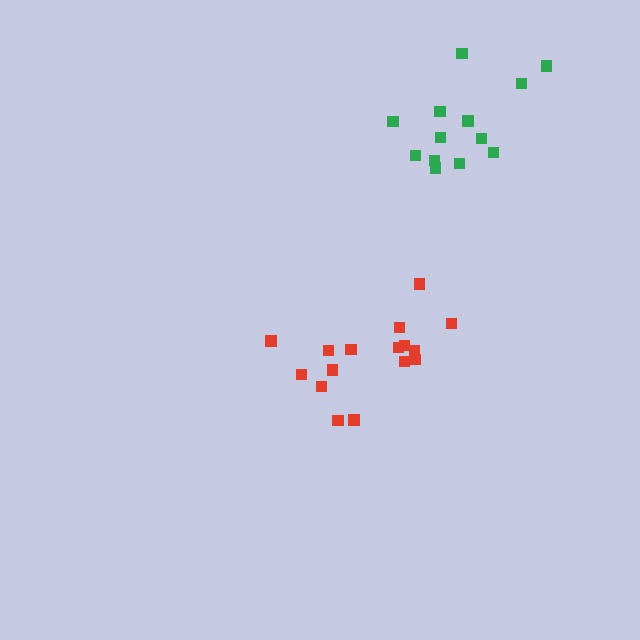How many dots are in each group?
Group 1: 13 dots, Group 2: 16 dots (29 total).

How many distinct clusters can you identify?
There are 2 distinct clusters.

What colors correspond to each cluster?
The clusters are colored: green, red.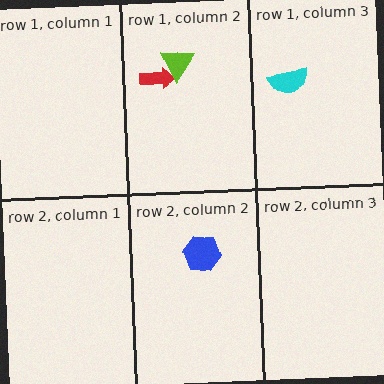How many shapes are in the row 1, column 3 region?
1.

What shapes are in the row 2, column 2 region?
The blue hexagon.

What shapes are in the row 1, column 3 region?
The cyan semicircle.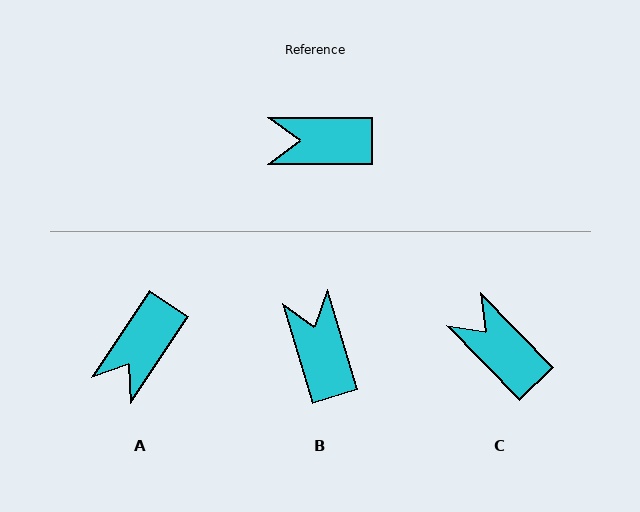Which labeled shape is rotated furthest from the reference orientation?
B, about 73 degrees away.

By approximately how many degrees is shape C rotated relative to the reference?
Approximately 46 degrees clockwise.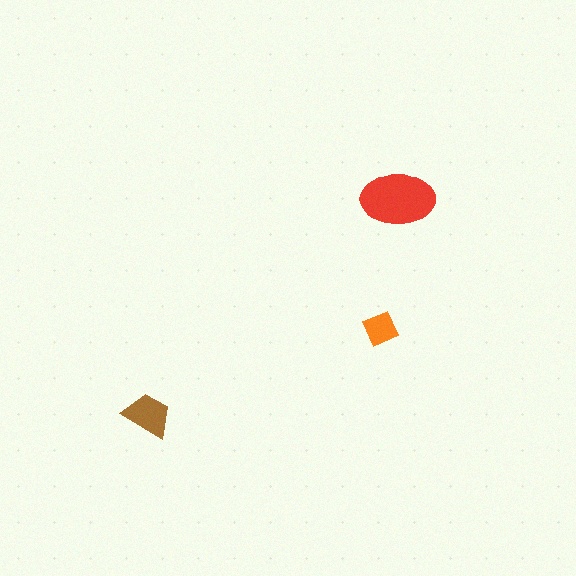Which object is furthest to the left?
The brown trapezoid is leftmost.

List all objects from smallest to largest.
The orange diamond, the brown trapezoid, the red ellipse.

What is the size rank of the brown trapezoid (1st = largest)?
2nd.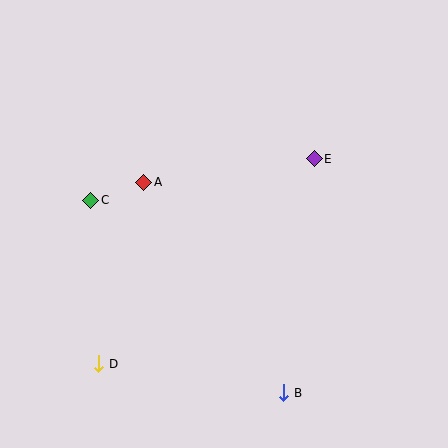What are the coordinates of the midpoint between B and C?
The midpoint between B and C is at (187, 296).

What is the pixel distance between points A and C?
The distance between A and C is 56 pixels.